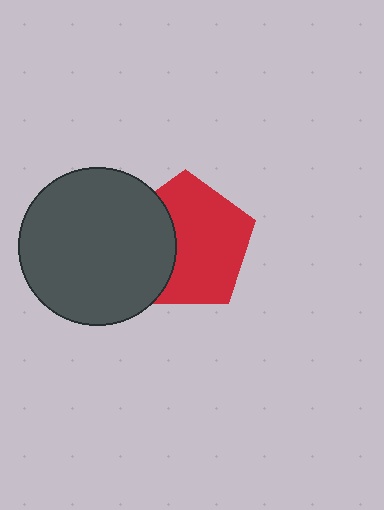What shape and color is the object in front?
The object in front is a dark gray circle.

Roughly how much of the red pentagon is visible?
Most of it is visible (roughly 66%).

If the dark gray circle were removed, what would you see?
You would see the complete red pentagon.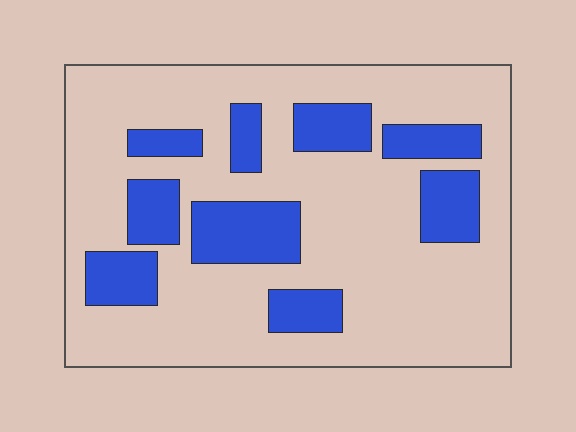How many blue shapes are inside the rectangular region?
9.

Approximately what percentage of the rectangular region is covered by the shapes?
Approximately 25%.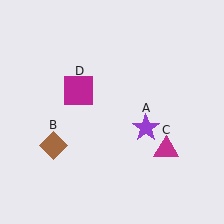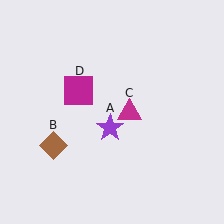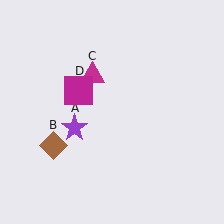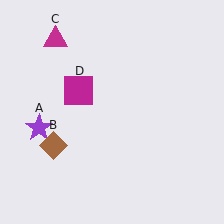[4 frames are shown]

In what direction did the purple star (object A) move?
The purple star (object A) moved left.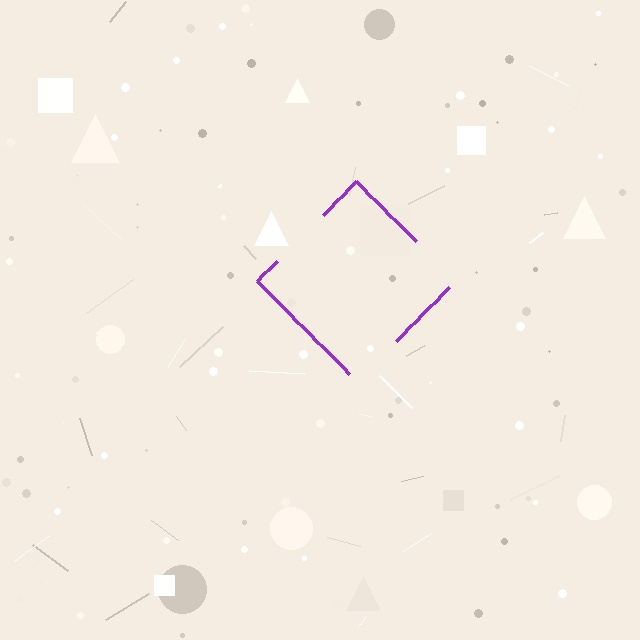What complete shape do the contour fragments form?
The contour fragments form a diamond.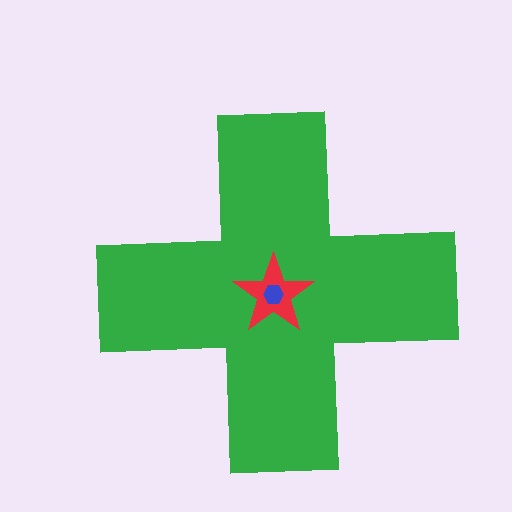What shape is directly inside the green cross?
The red star.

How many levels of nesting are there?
3.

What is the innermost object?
The blue hexagon.